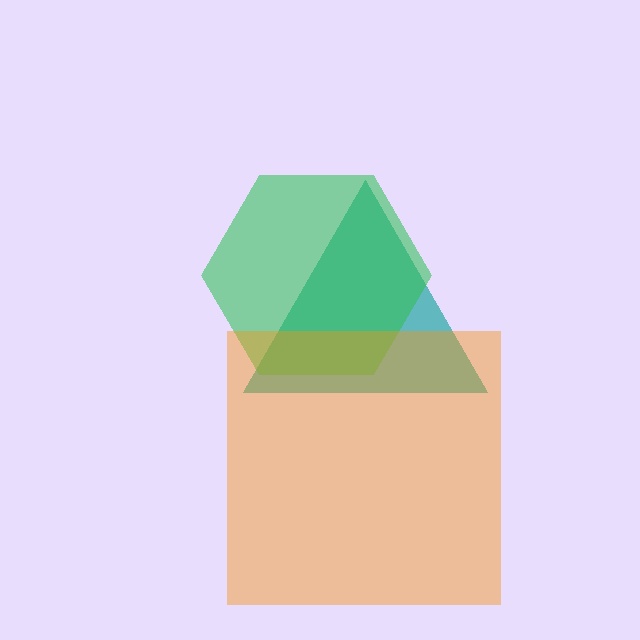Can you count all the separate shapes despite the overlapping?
Yes, there are 3 separate shapes.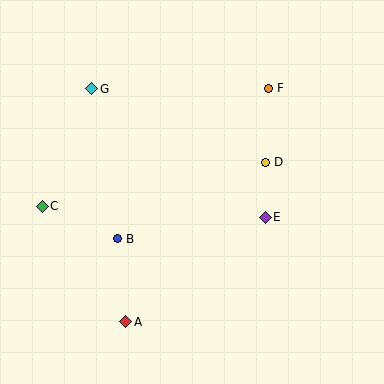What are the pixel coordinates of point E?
Point E is at (265, 217).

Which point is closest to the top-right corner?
Point F is closest to the top-right corner.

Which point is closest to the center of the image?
Point E at (265, 217) is closest to the center.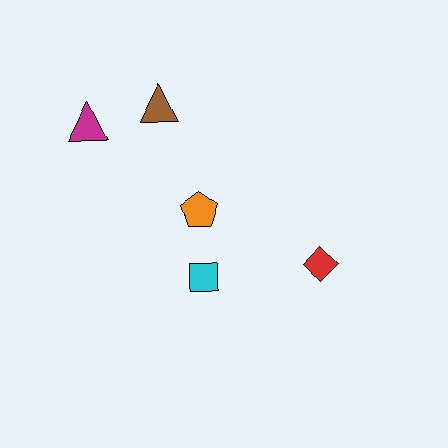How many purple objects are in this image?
There are no purple objects.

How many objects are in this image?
There are 5 objects.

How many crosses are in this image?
There are no crosses.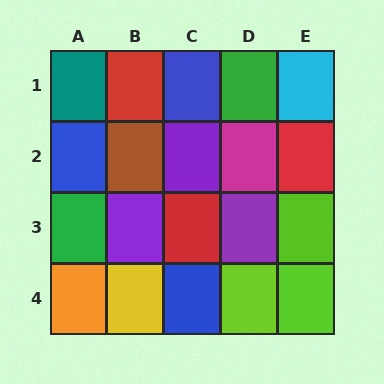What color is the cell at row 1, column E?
Cyan.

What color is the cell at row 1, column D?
Green.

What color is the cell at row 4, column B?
Yellow.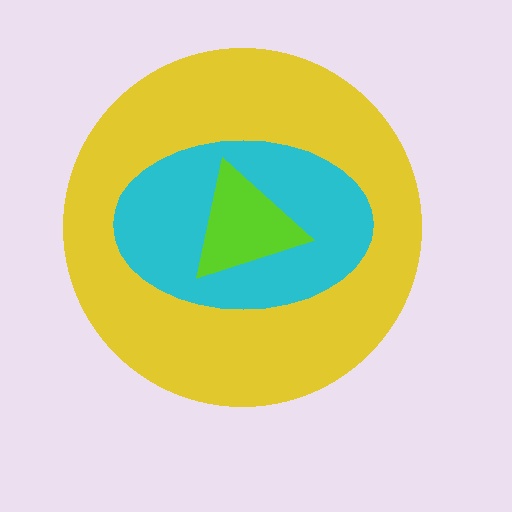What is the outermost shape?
The yellow circle.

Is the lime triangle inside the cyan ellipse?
Yes.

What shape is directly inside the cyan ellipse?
The lime triangle.